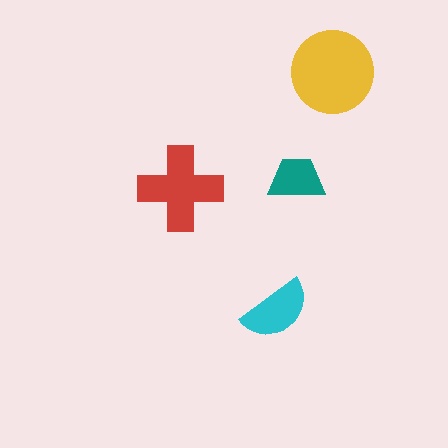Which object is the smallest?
The teal trapezoid.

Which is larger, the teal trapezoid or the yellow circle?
The yellow circle.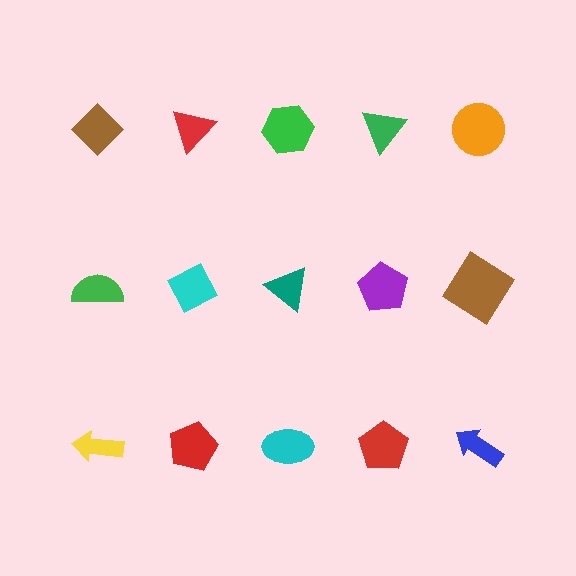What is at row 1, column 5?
An orange circle.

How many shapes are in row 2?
5 shapes.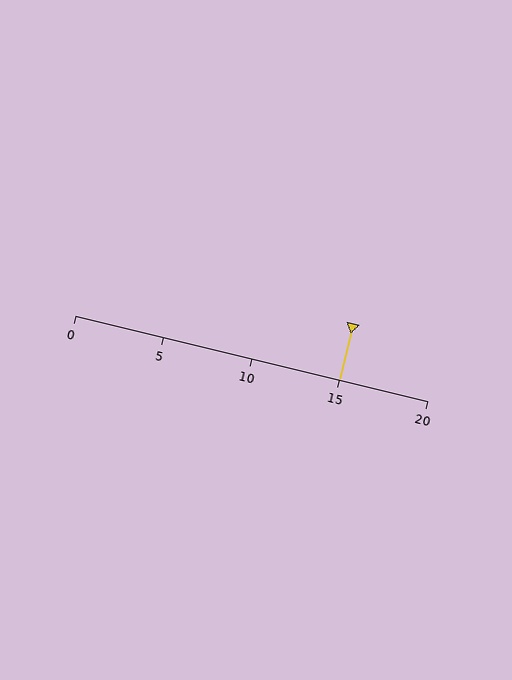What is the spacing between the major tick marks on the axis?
The major ticks are spaced 5 apart.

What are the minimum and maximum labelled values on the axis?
The axis runs from 0 to 20.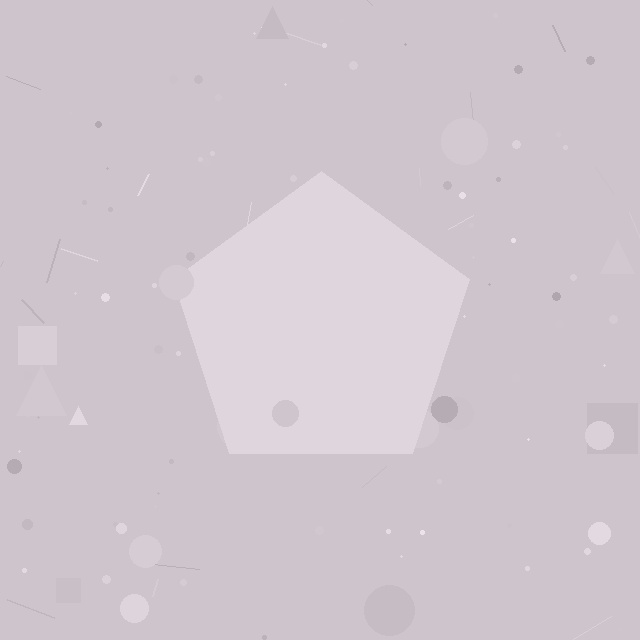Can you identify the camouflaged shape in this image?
The camouflaged shape is a pentagon.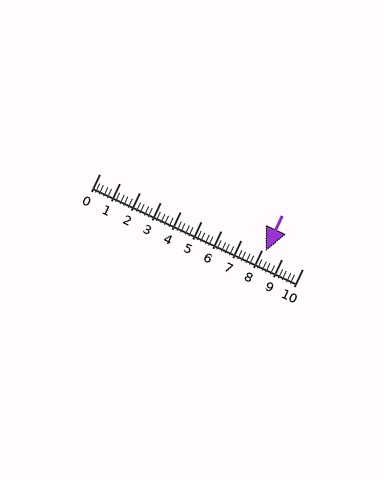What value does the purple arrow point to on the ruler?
The purple arrow points to approximately 8.2.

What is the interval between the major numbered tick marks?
The major tick marks are spaced 1 units apart.